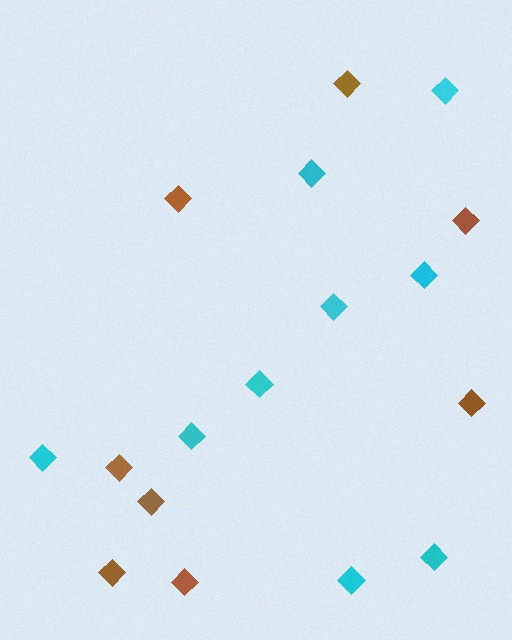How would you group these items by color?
There are 2 groups: one group of brown diamonds (8) and one group of cyan diamonds (9).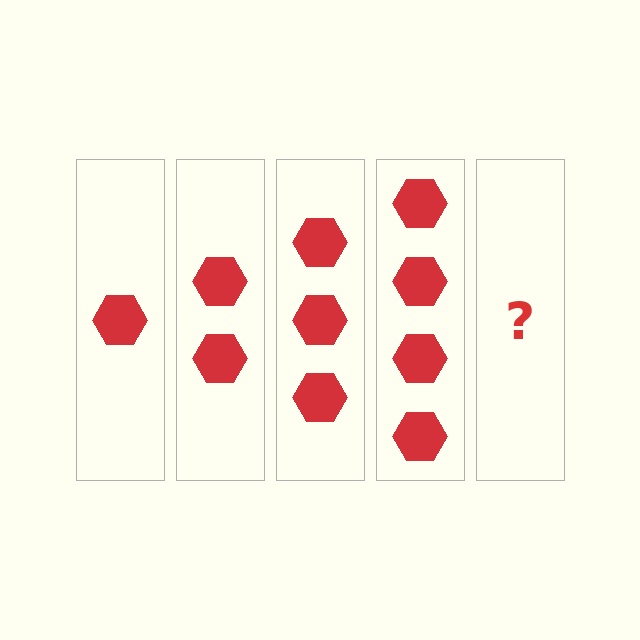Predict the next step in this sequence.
The next step is 5 hexagons.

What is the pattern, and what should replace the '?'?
The pattern is that each step adds one more hexagon. The '?' should be 5 hexagons.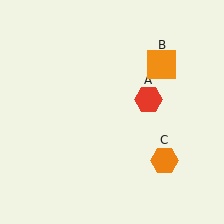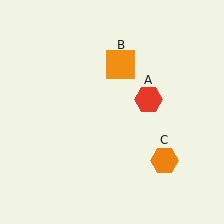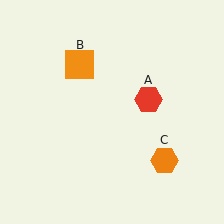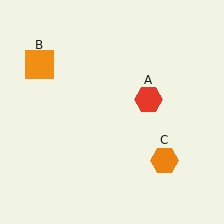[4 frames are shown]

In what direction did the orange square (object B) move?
The orange square (object B) moved left.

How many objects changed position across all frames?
1 object changed position: orange square (object B).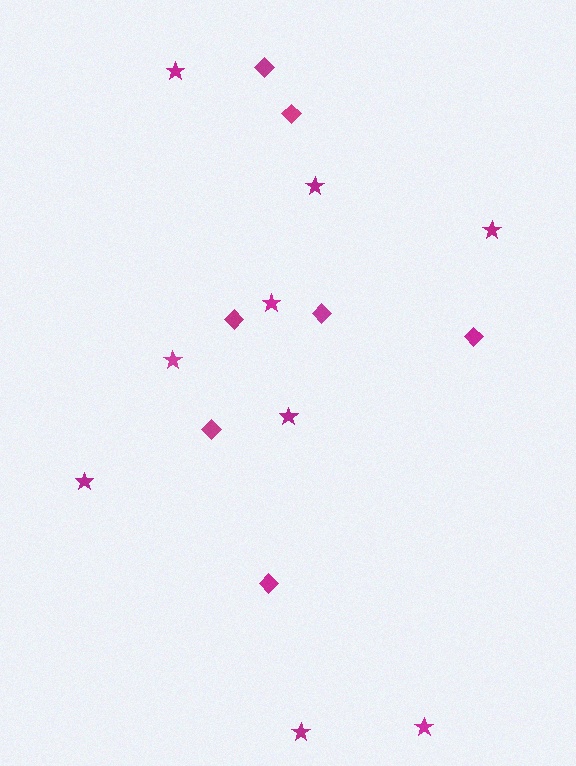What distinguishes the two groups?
There are 2 groups: one group of diamonds (7) and one group of stars (9).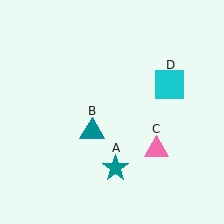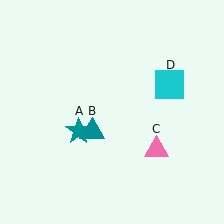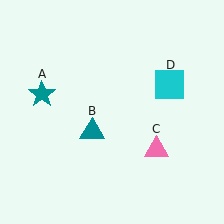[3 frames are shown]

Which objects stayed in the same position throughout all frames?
Teal triangle (object B) and pink triangle (object C) and cyan square (object D) remained stationary.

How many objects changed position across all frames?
1 object changed position: teal star (object A).